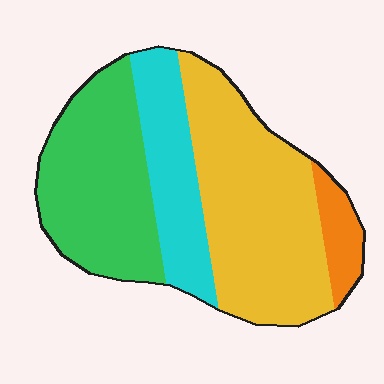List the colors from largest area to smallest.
From largest to smallest: yellow, green, cyan, orange.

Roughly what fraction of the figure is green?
Green covers roughly 30% of the figure.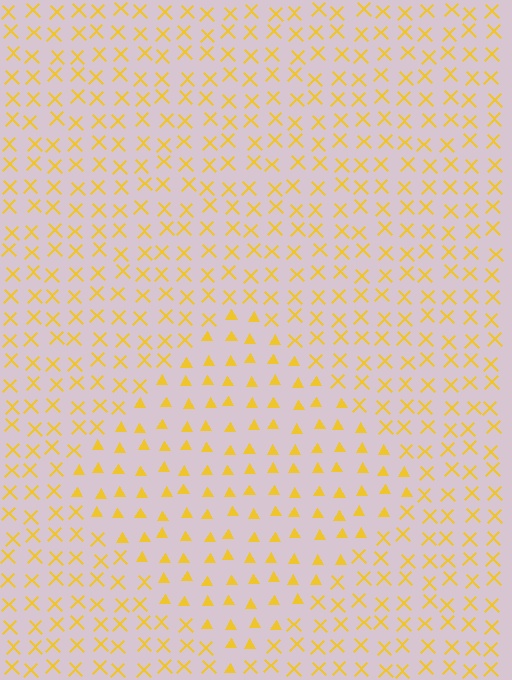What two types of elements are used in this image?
The image uses triangles inside the diamond region and X marks outside it.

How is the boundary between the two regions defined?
The boundary is defined by a change in element shape: triangles inside vs. X marks outside. All elements share the same color and spacing.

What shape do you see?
I see a diamond.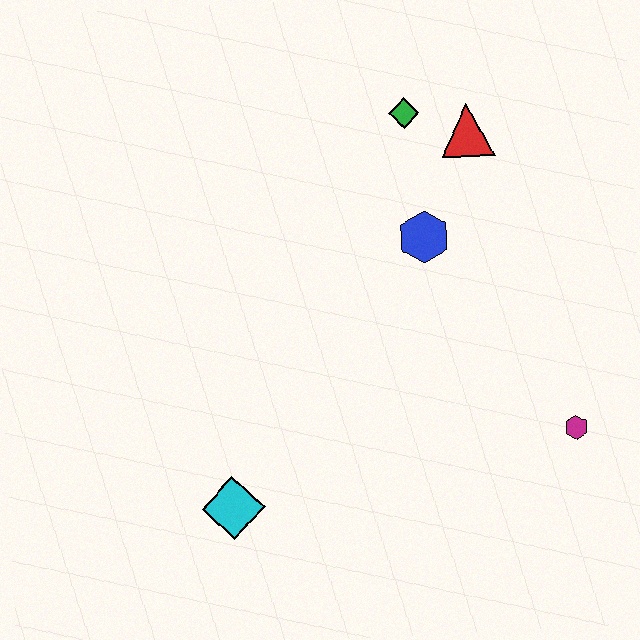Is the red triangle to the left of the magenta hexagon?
Yes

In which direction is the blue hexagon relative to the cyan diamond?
The blue hexagon is above the cyan diamond.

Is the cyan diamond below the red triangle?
Yes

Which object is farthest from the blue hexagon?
The cyan diamond is farthest from the blue hexagon.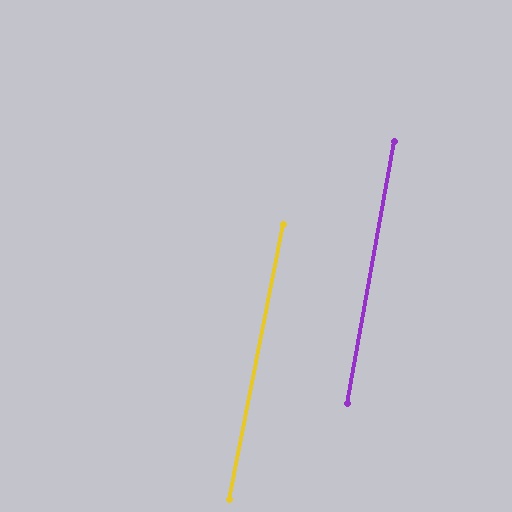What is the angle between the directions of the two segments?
Approximately 1 degree.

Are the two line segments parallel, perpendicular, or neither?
Parallel — their directions differ by only 0.9°.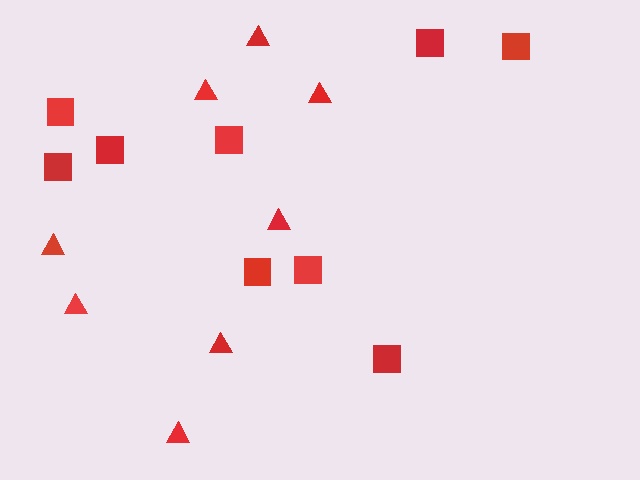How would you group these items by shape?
There are 2 groups: one group of squares (9) and one group of triangles (8).